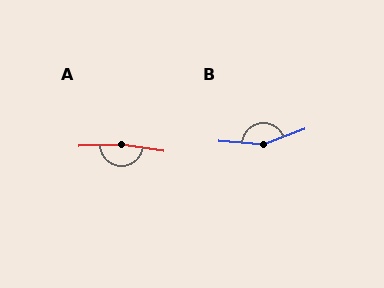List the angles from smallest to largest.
B (155°), A (169°).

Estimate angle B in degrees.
Approximately 155 degrees.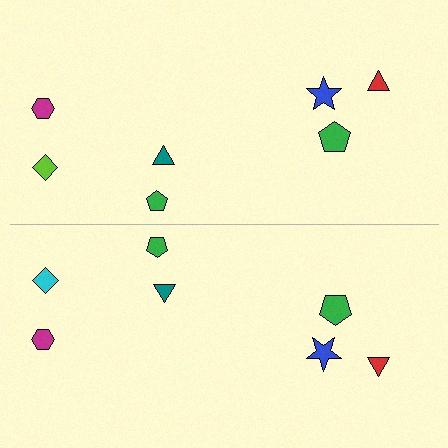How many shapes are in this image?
There are 14 shapes in this image.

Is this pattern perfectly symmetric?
No, the pattern is not perfectly symmetric. The cyan diamond on the bottom side breaks the symmetry — its mirror counterpart is lime.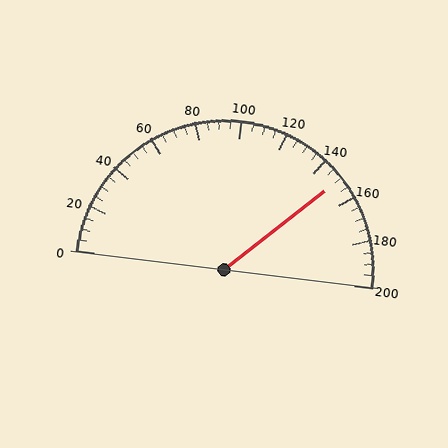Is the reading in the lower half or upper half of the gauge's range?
The reading is in the upper half of the range (0 to 200).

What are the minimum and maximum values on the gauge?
The gauge ranges from 0 to 200.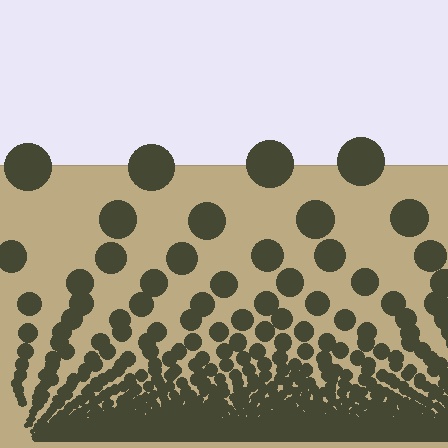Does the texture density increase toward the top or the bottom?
Density increases toward the bottom.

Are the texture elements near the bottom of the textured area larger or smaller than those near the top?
Smaller. The gradient is inverted — elements near the bottom are smaller and denser.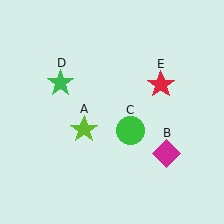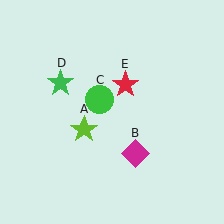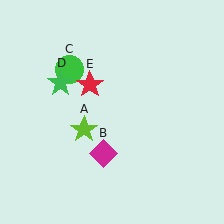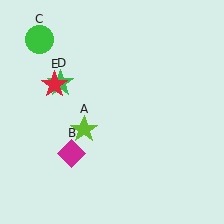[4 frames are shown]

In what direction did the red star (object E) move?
The red star (object E) moved left.